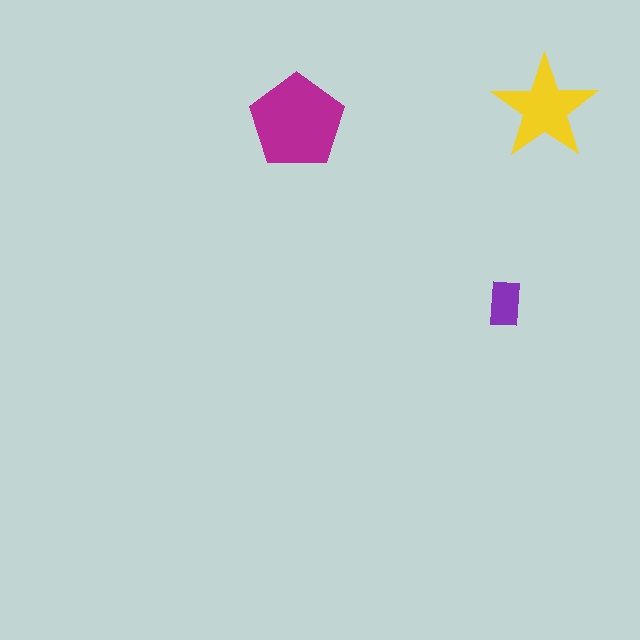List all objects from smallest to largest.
The purple rectangle, the yellow star, the magenta pentagon.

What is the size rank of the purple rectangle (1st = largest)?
3rd.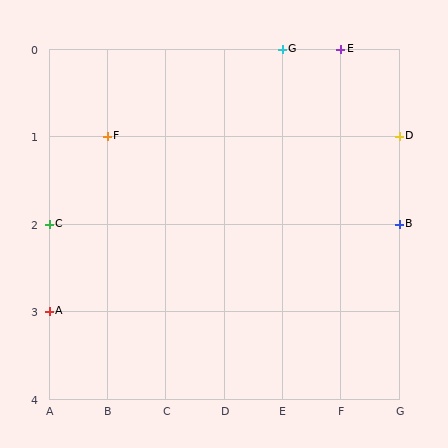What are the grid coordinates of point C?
Point C is at grid coordinates (A, 2).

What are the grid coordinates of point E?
Point E is at grid coordinates (F, 0).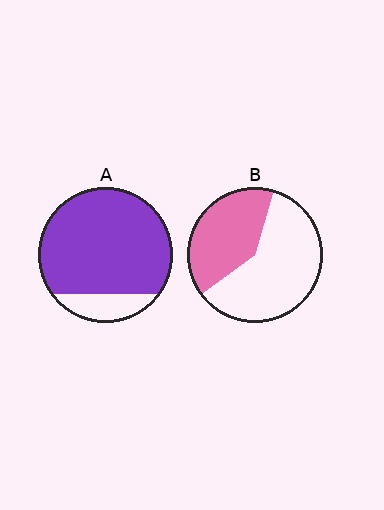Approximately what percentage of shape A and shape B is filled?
A is approximately 85% and B is approximately 40%.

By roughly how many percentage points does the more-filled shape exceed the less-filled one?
By roughly 45 percentage points (A over B).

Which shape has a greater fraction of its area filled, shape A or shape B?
Shape A.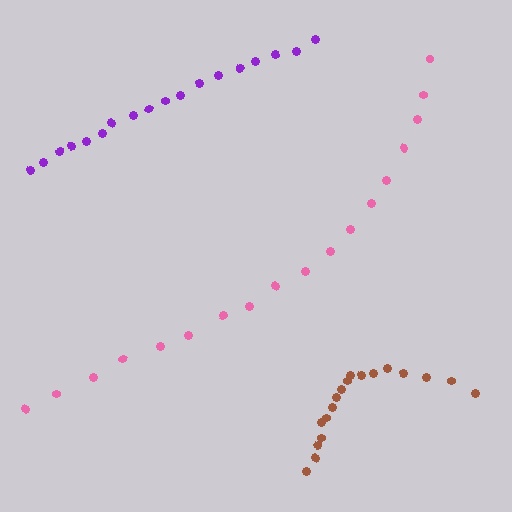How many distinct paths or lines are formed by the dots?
There are 3 distinct paths.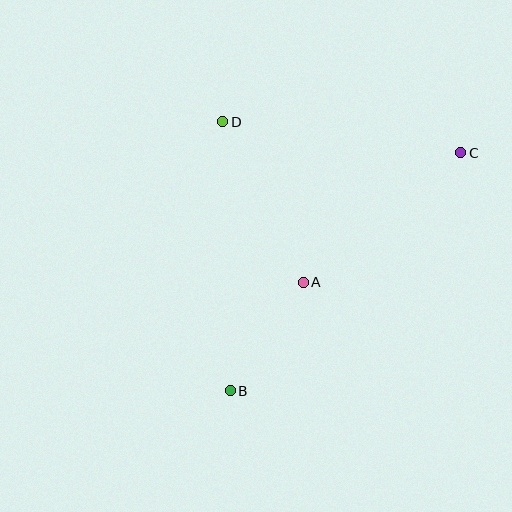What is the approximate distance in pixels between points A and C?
The distance between A and C is approximately 204 pixels.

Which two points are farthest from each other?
Points B and C are farthest from each other.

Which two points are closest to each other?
Points A and B are closest to each other.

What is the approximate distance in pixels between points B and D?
The distance between B and D is approximately 269 pixels.